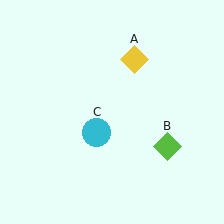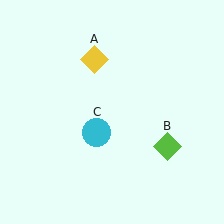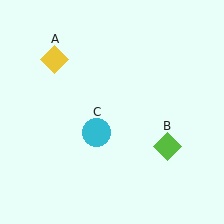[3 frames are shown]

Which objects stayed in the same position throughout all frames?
Lime diamond (object B) and cyan circle (object C) remained stationary.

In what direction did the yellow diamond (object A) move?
The yellow diamond (object A) moved left.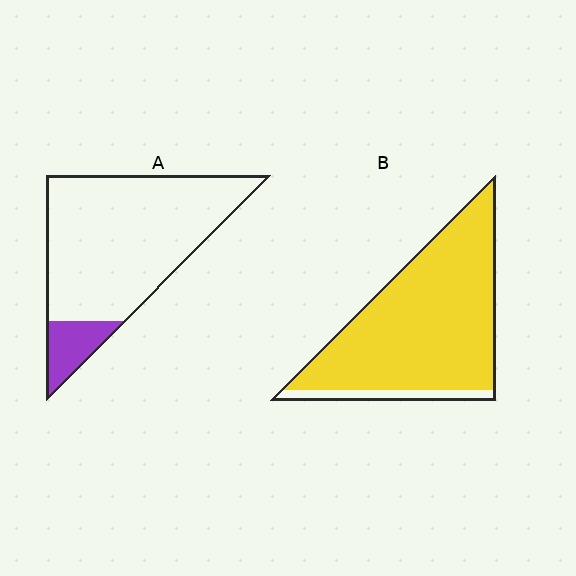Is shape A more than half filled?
No.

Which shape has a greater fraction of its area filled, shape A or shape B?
Shape B.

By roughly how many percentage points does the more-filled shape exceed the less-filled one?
By roughly 80 percentage points (B over A).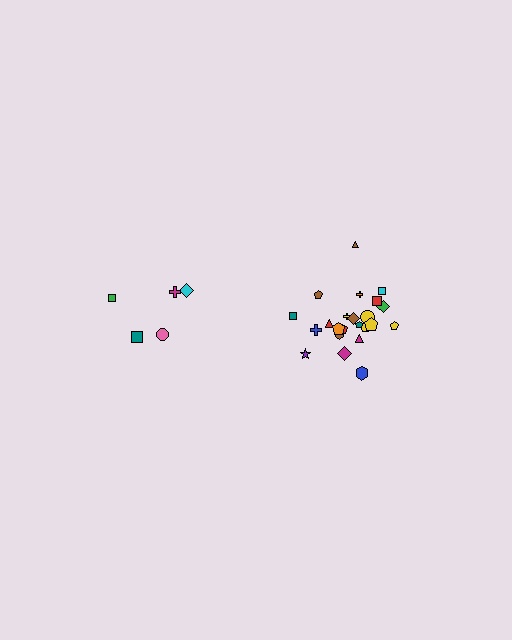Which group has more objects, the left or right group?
The right group.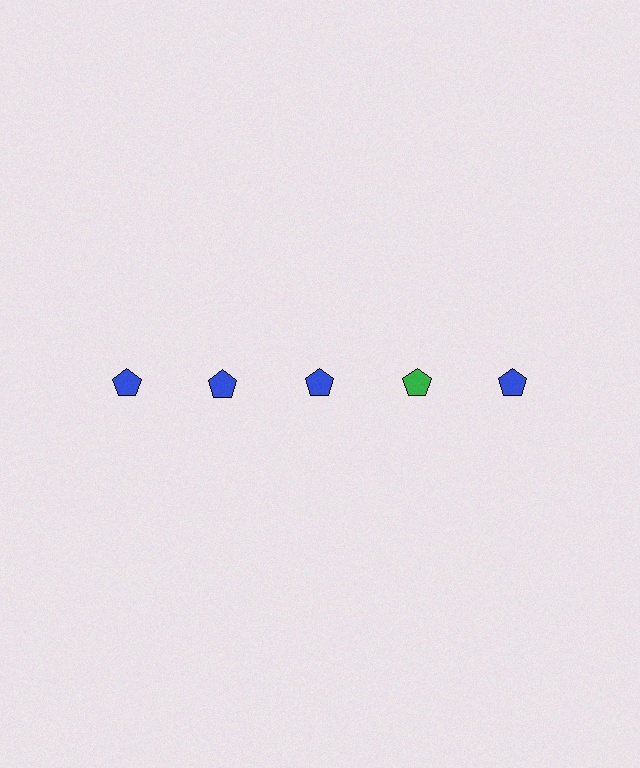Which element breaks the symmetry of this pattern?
The green pentagon in the top row, second from right column breaks the symmetry. All other shapes are blue pentagons.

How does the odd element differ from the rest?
It has a different color: green instead of blue.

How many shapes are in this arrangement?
There are 5 shapes arranged in a grid pattern.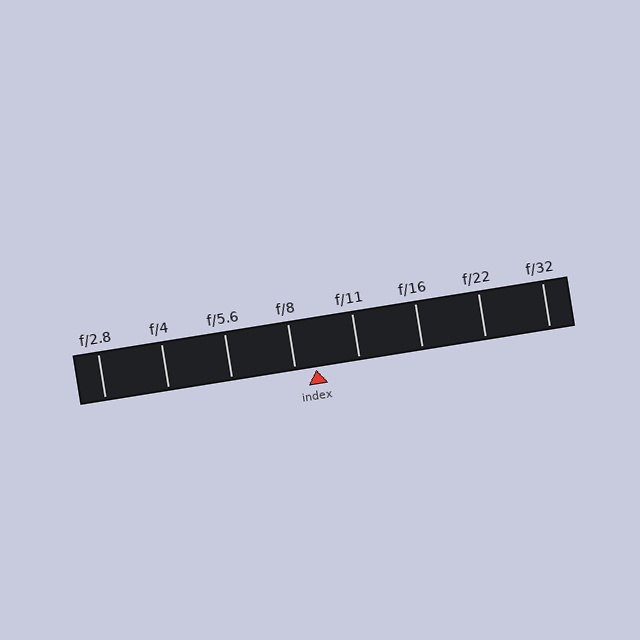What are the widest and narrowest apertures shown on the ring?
The widest aperture shown is f/2.8 and the narrowest is f/32.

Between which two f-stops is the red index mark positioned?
The index mark is between f/8 and f/11.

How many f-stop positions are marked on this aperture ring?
There are 8 f-stop positions marked.